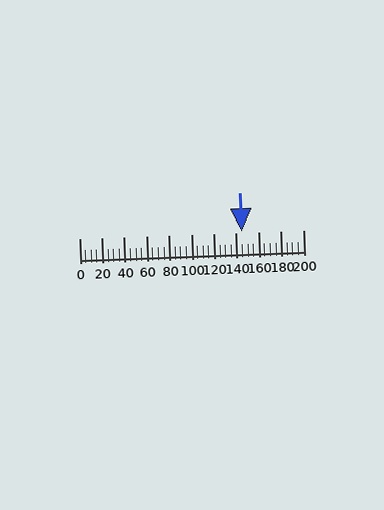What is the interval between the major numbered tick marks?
The major tick marks are spaced 20 units apart.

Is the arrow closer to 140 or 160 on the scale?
The arrow is closer to 140.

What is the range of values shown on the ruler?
The ruler shows values from 0 to 200.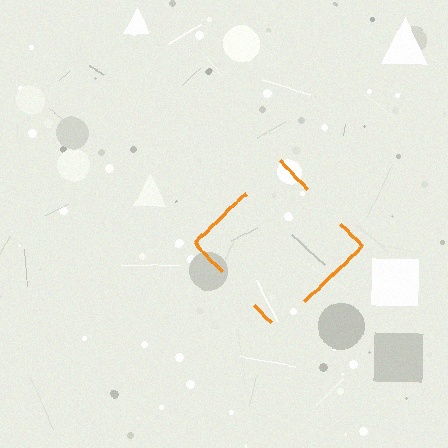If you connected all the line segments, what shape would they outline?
They would outline a diamond.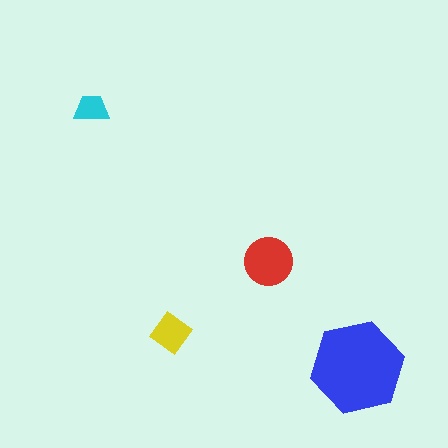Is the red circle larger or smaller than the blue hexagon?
Smaller.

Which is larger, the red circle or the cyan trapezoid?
The red circle.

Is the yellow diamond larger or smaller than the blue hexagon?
Smaller.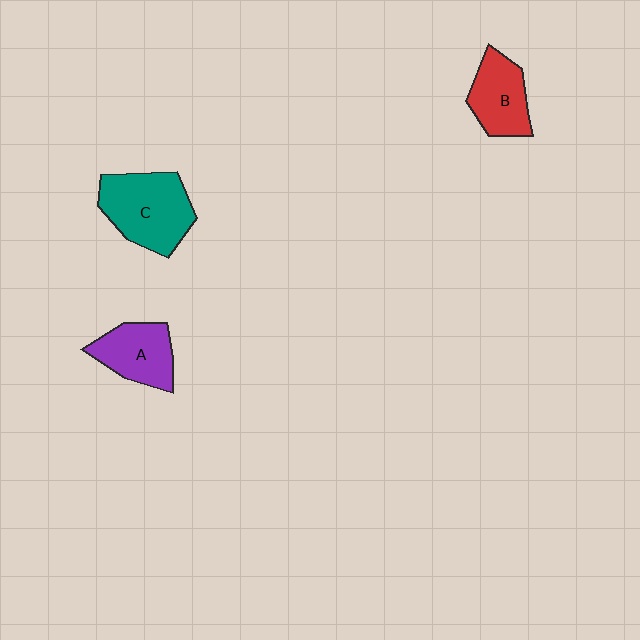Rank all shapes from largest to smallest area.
From largest to smallest: C (teal), A (purple), B (red).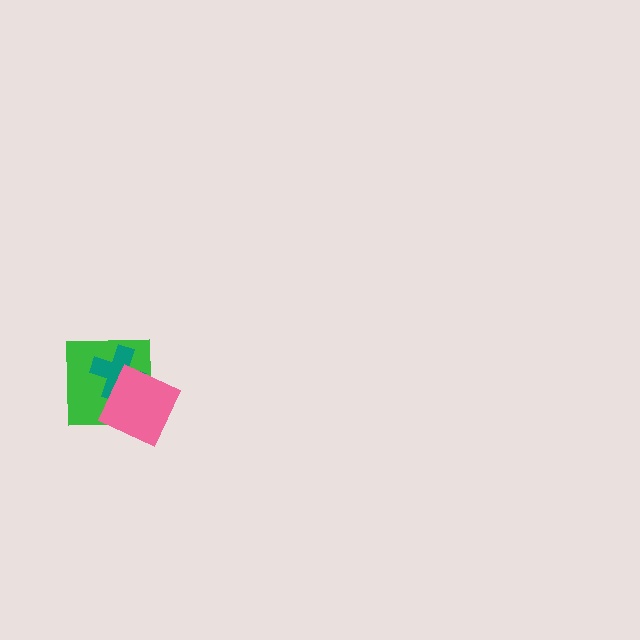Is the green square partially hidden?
Yes, it is partially covered by another shape.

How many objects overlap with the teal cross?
2 objects overlap with the teal cross.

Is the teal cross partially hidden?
Yes, it is partially covered by another shape.